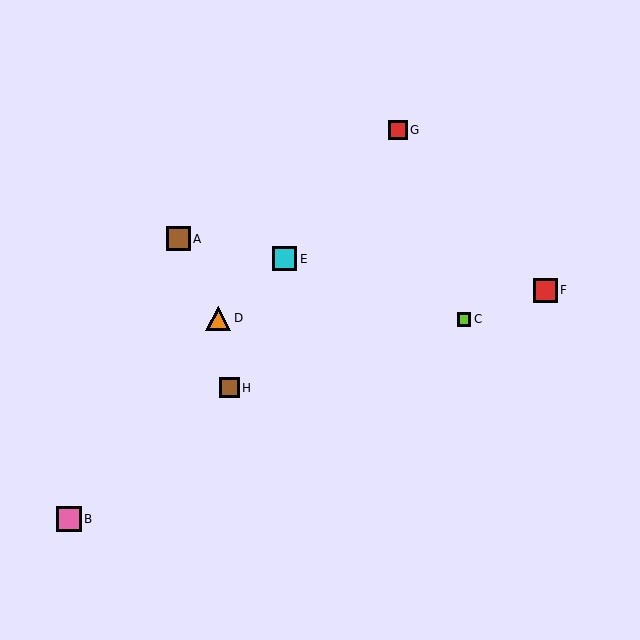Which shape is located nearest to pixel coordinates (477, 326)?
The lime square (labeled C) at (464, 319) is nearest to that location.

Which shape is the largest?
The pink square (labeled B) is the largest.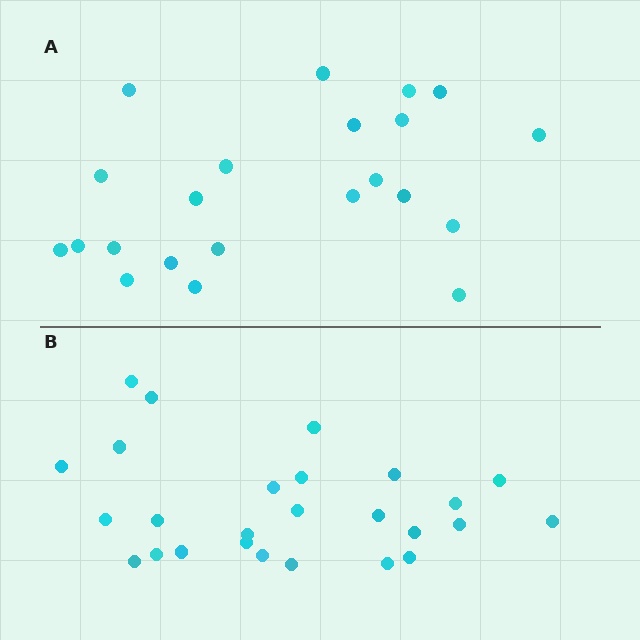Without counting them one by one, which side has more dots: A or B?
Region B (the bottom region) has more dots.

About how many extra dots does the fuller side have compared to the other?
Region B has about 4 more dots than region A.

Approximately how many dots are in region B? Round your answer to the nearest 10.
About 30 dots. (The exact count is 26, which rounds to 30.)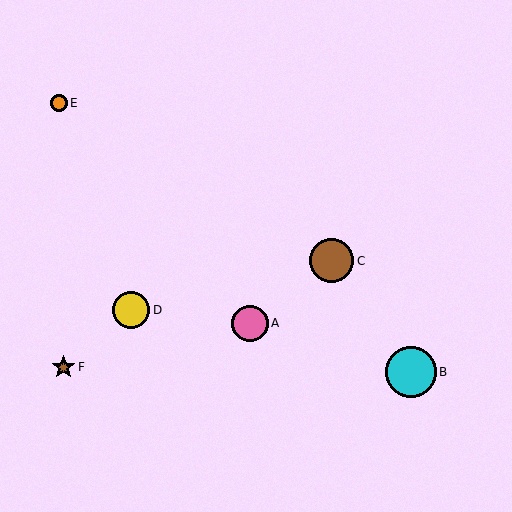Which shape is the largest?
The cyan circle (labeled B) is the largest.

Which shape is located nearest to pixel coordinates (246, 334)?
The pink circle (labeled A) at (250, 323) is nearest to that location.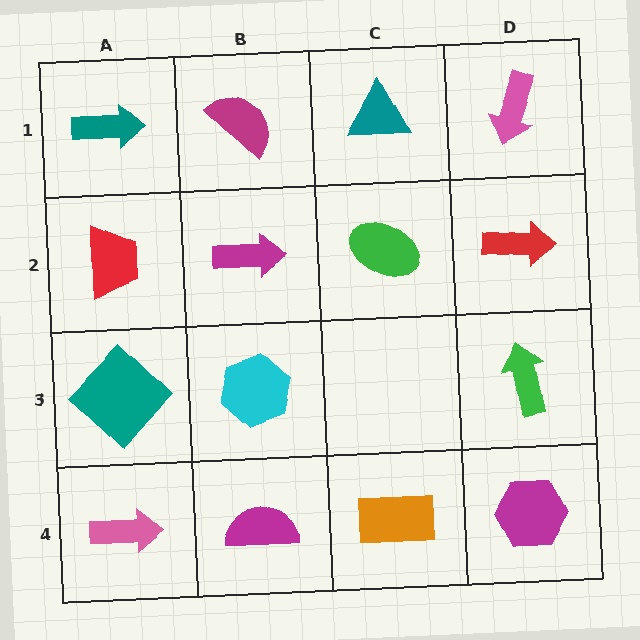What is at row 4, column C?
An orange rectangle.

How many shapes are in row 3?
3 shapes.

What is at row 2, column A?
A red trapezoid.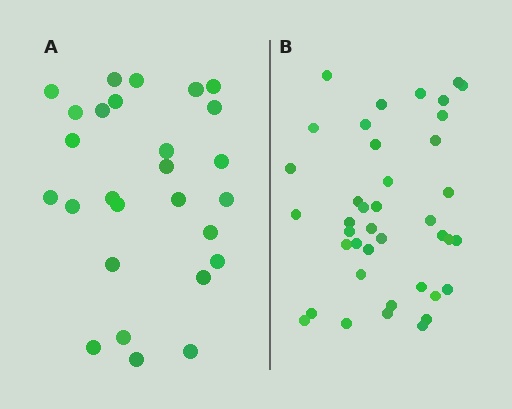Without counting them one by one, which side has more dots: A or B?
Region B (the right region) has more dots.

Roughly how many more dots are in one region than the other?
Region B has approximately 15 more dots than region A.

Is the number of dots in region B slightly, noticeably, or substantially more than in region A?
Region B has substantially more. The ratio is roughly 1.5 to 1.